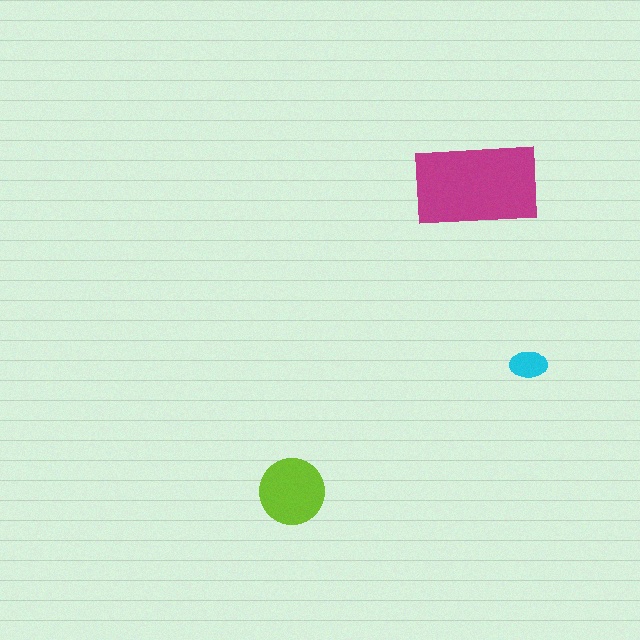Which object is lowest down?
The lime circle is bottommost.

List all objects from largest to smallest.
The magenta rectangle, the lime circle, the cyan ellipse.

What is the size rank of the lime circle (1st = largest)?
2nd.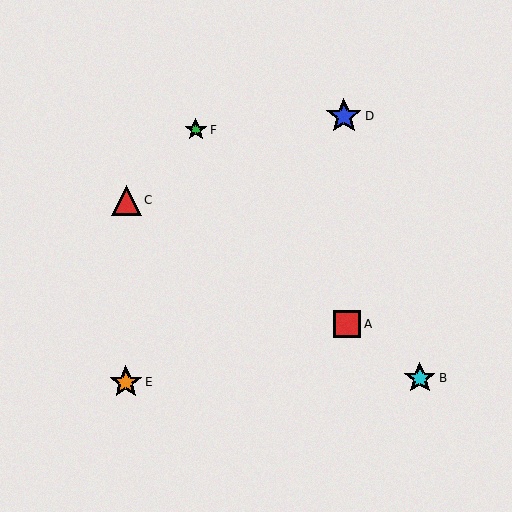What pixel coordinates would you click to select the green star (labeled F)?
Click at (196, 130) to select the green star F.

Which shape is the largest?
The blue star (labeled D) is the largest.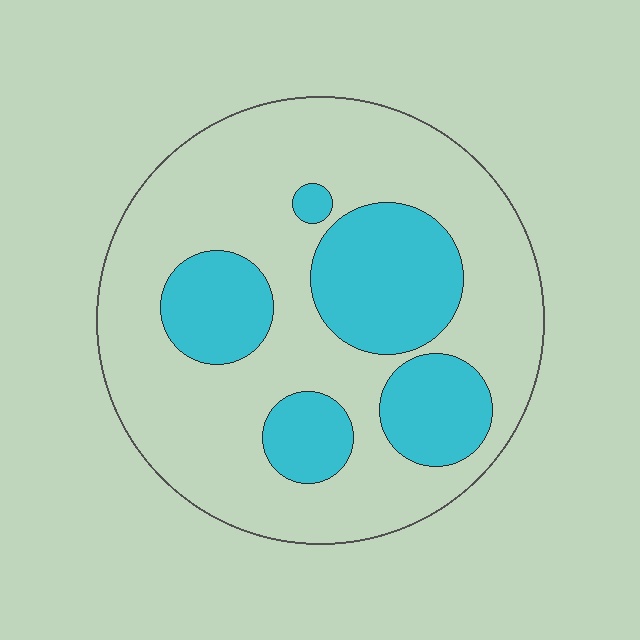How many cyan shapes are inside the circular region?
5.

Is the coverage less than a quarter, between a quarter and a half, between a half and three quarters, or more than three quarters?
Between a quarter and a half.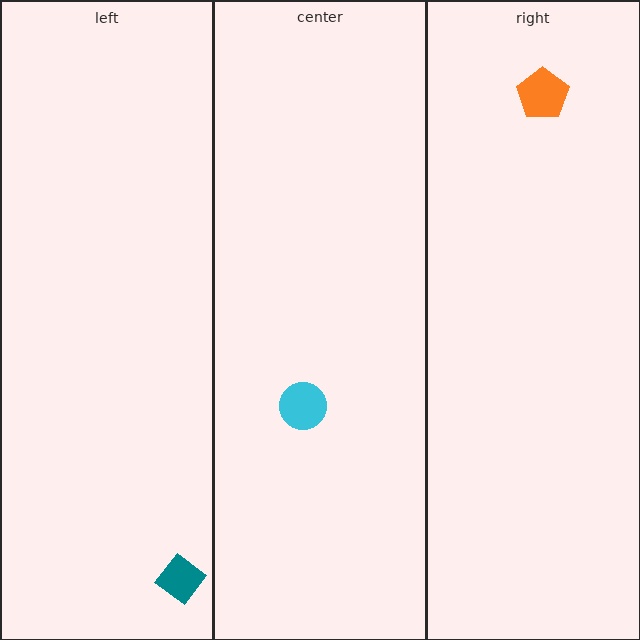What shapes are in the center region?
The cyan circle.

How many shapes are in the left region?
1.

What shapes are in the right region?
The orange pentagon.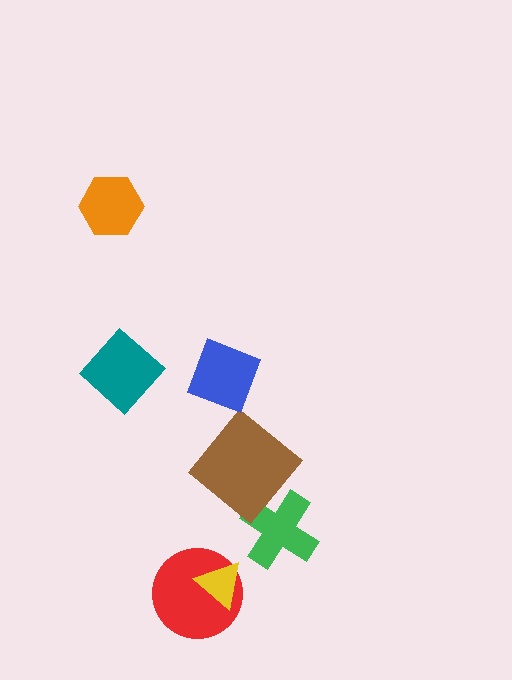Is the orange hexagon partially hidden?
No, no other shape covers it.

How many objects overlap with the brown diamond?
1 object overlaps with the brown diamond.